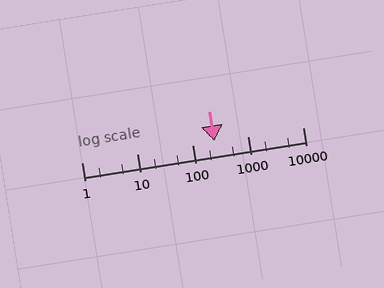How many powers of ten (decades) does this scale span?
The scale spans 4 decades, from 1 to 10000.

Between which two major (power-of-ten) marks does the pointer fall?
The pointer is between 100 and 1000.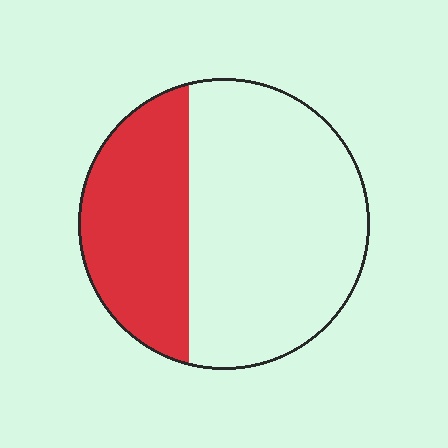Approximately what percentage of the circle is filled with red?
Approximately 35%.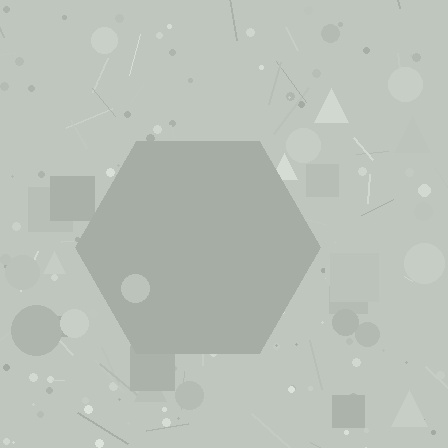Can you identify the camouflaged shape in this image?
The camouflaged shape is a hexagon.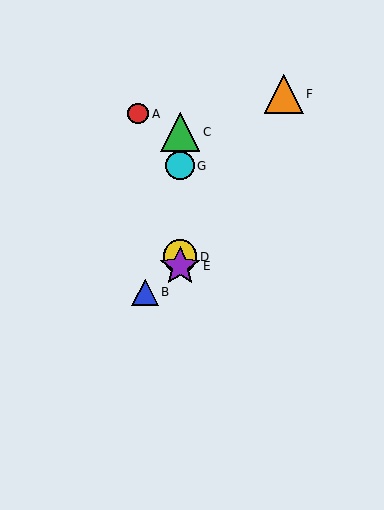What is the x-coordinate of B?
Object B is at x≈145.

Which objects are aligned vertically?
Objects C, D, E, G are aligned vertically.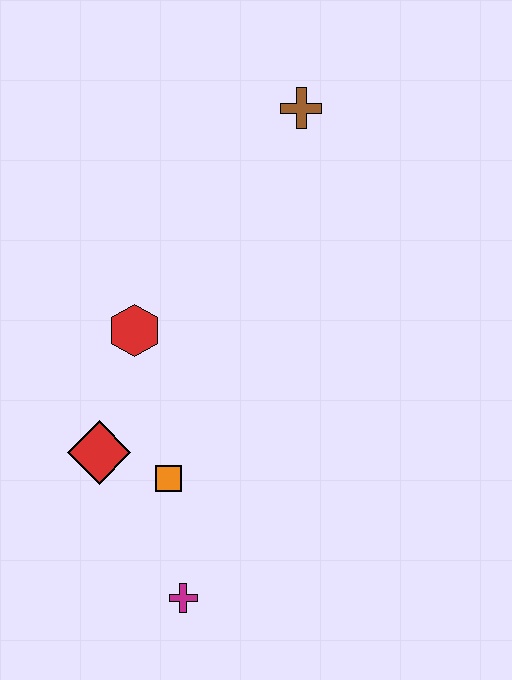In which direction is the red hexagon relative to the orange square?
The red hexagon is above the orange square.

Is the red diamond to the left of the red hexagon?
Yes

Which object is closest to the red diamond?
The orange square is closest to the red diamond.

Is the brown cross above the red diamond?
Yes